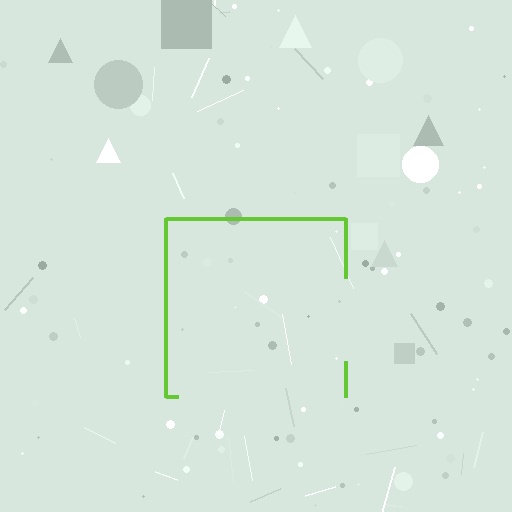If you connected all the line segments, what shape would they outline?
They would outline a square.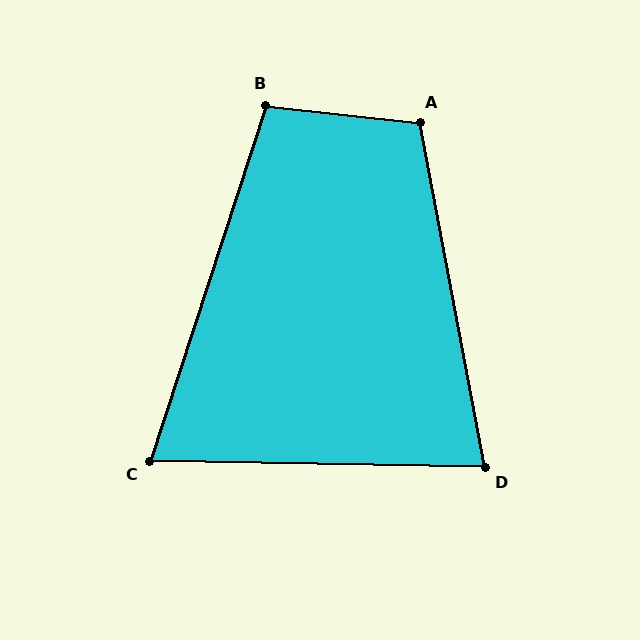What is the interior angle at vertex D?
Approximately 78 degrees (acute).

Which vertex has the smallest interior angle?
C, at approximately 73 degrees.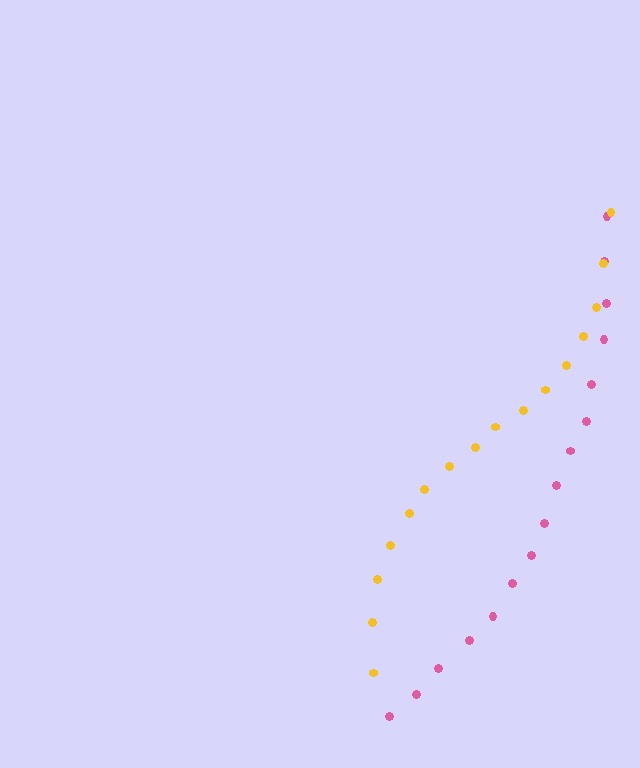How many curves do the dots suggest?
There are 2 distinct paths.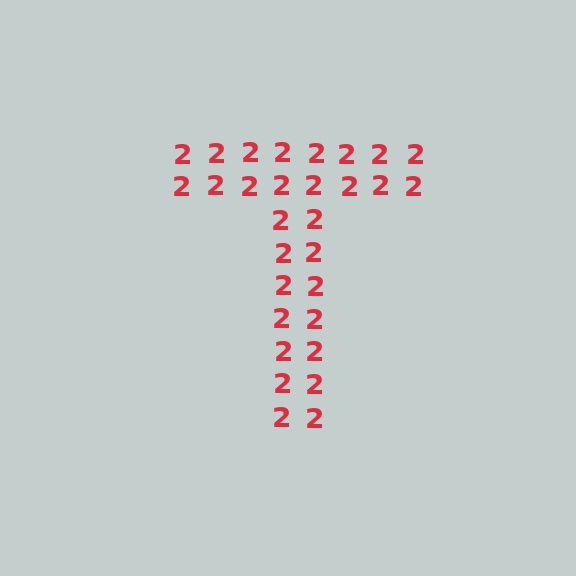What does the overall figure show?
The overall figure shows the letter T.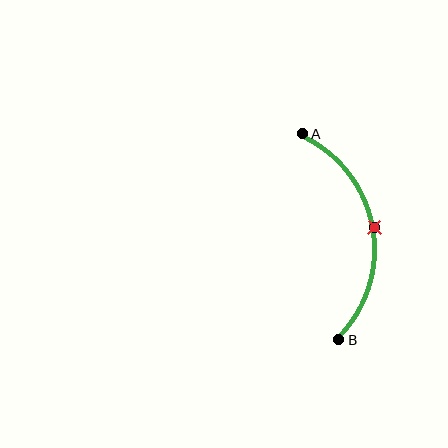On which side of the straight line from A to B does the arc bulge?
The arc bulges to the right of the straight line connecting A and B.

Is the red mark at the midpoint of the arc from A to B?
Yes. The red mark lies on the arc at equal arc-length from both A and B — it is the arc midpoint.